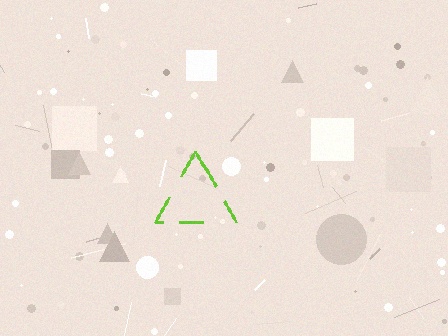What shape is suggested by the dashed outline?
The dashed outline suggests a triangle.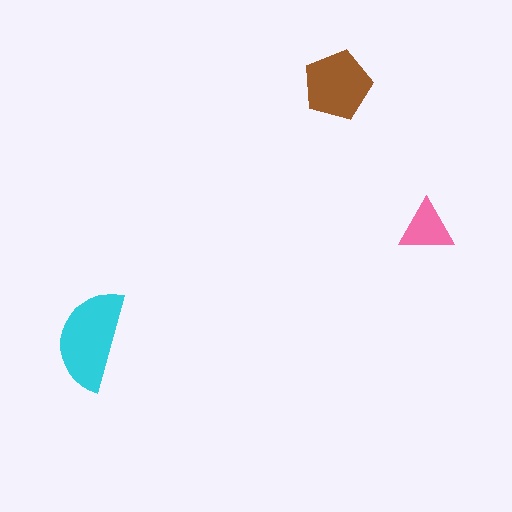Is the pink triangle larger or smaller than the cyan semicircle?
Smaller.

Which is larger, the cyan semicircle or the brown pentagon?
The cyan semicircle.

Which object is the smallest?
The pink triangle.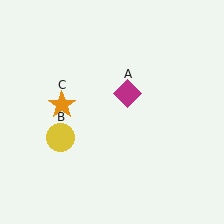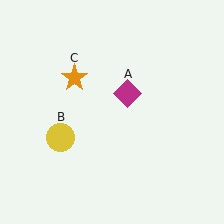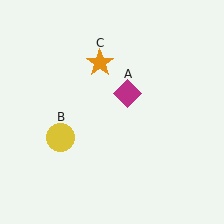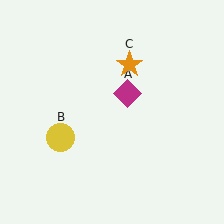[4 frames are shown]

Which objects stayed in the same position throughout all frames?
Magenta diamond (object A) and yellow circle (object B) remained stationary.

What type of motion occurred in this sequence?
The orange star (object C) rotated clockwise around the center of the scene.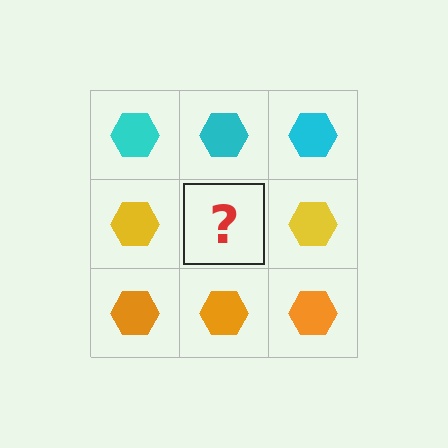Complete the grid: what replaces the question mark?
The question mark should be replaced with a yellow hexagon.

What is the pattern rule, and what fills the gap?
The rule is that each row has a consistent color. The gap should be filled with a yellow hexagon.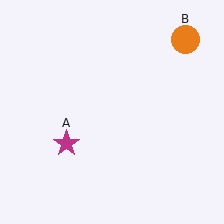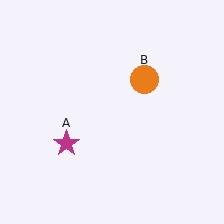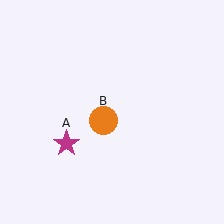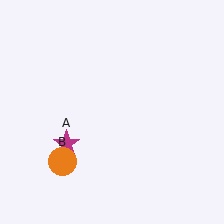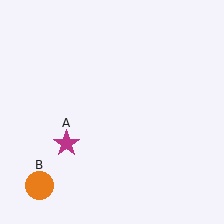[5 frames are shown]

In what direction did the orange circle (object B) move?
The orange circle (object B) moved down and to the left.